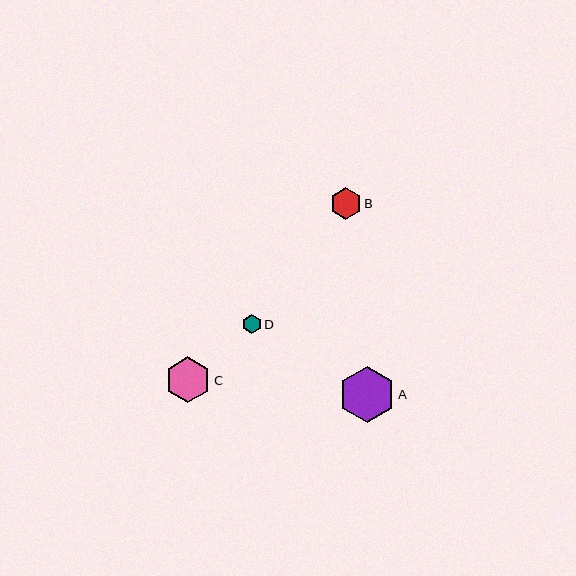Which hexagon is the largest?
Hexagon A is the largest with a size of approximately 56 pixels.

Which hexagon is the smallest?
Hexagon D is the smallest with a size of approximately 19 pixels.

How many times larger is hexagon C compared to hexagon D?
Hexagon C is approximately 2.4 times the size of hexagon D.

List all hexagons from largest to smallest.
From largest to smallest: A, C, B, D.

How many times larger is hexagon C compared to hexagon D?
Hexagon C is approximately 2.4 times the size of hexagon D.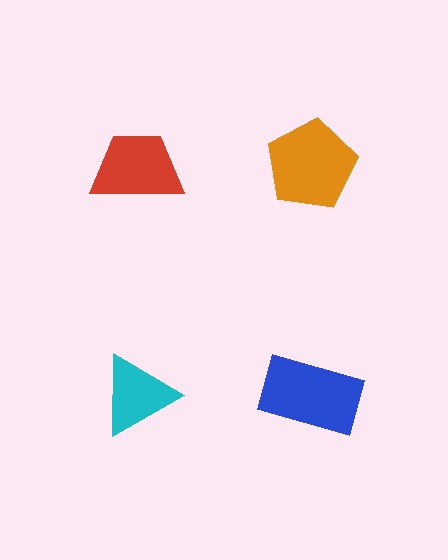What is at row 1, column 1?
A red trapezoid.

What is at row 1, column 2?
An orange pentagon.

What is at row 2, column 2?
A blue rectangle.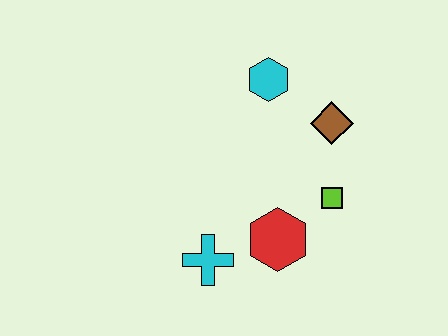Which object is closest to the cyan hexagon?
The brown diamond is closest to the cyan hexagon.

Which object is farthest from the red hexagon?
The cyan hexagon is farthest from the red hexagon.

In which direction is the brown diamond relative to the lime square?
The brown diamond is above the lime square.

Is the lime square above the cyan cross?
Yes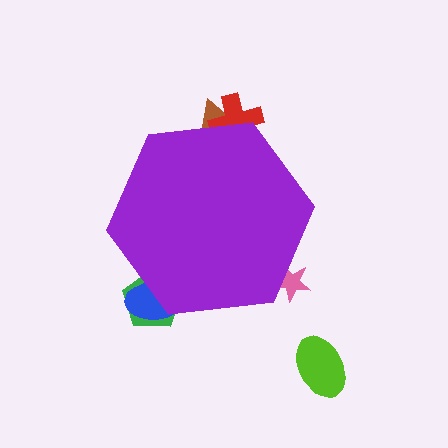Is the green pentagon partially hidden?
Yes, the green pentagon is partially hidden behind the purple hexagon.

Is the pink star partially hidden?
Yes, the pink star is partially hidden behind the purple hexagon.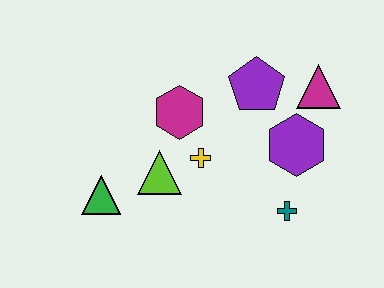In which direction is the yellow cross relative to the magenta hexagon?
The yellow cross is below the magenta hexagon.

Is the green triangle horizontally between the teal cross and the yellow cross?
No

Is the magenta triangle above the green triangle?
Yes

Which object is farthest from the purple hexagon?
The green triangle is farthest from the purple hexagon.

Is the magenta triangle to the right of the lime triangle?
Yes